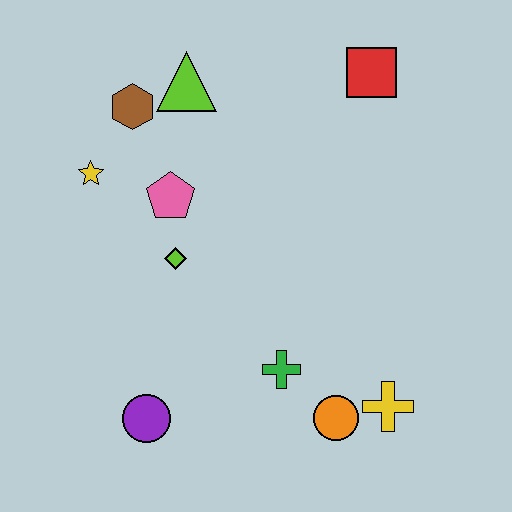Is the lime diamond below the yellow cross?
No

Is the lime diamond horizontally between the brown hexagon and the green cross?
Yes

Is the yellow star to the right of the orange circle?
No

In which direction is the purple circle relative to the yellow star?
The purple circle is below the yellow star.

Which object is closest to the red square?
The lime triangle is closest to the red square.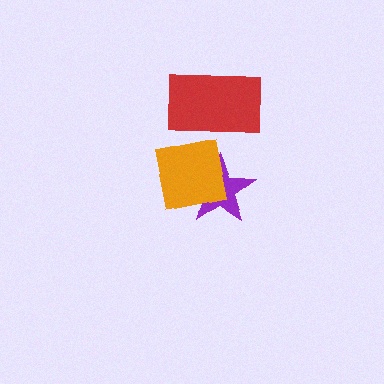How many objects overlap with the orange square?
2 objects overlap with the orange square.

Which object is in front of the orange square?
The red rectangle is in front of the orange square.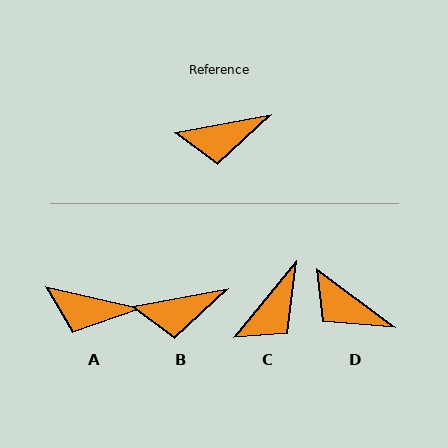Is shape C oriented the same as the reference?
No, it is off by about 40 degrees.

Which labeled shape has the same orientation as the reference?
B.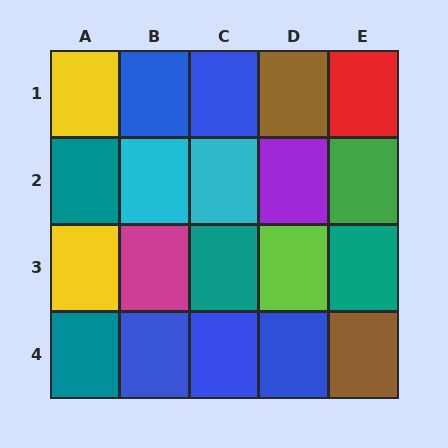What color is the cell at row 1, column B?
Blue.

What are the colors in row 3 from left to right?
Yellow, magenta, teal, lime, teal.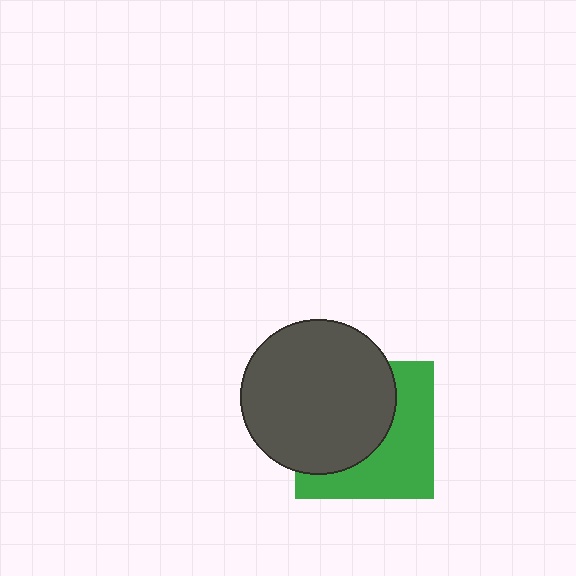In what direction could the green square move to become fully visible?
The green square could move toward the lower-right. That would shift it out from behind the dark gray circle entirely.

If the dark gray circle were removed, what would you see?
You would see the complete green square.